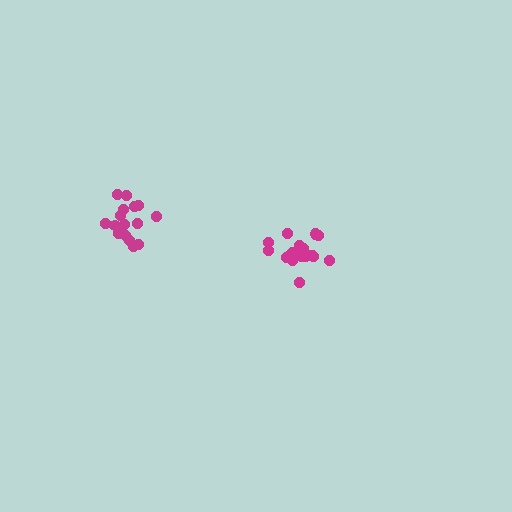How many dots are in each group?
Group 1: 17 dots, Group 2: 20 dots (37 total).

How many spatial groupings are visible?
There are 2 spatial groupings.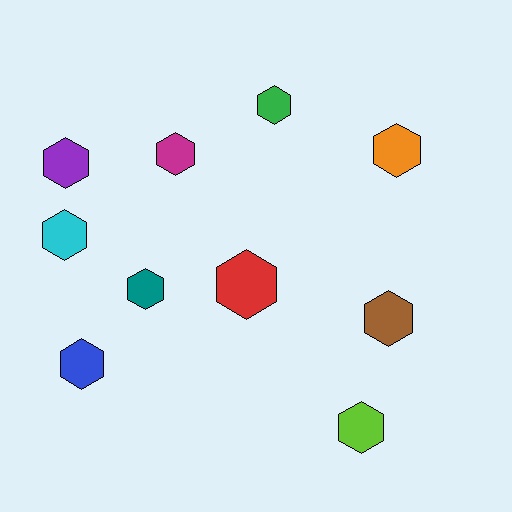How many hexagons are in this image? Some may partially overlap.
There are 10 hexagons.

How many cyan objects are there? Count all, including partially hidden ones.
There is 1 cyan object.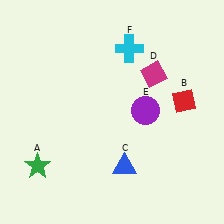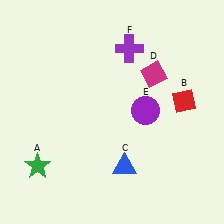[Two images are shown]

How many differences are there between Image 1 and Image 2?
There is 1 difference between the two images.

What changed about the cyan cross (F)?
In Image 1, F is cyan. In Image 2, it changed to purple.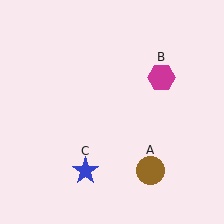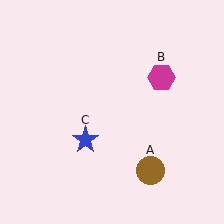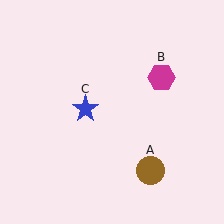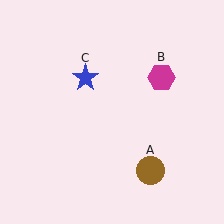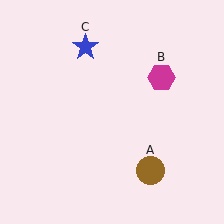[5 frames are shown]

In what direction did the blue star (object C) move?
The blue star (object C) moved up.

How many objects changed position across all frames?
1 object changed position: blue star (object C).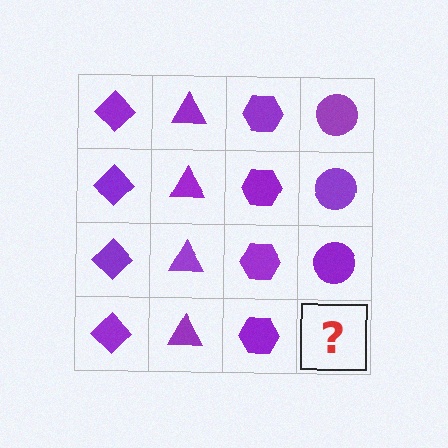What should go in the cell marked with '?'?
The missing cell should contain a purple circle.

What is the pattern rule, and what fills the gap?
The rule is that each column has a consistent shape. The gap should be filled with a purple circle.